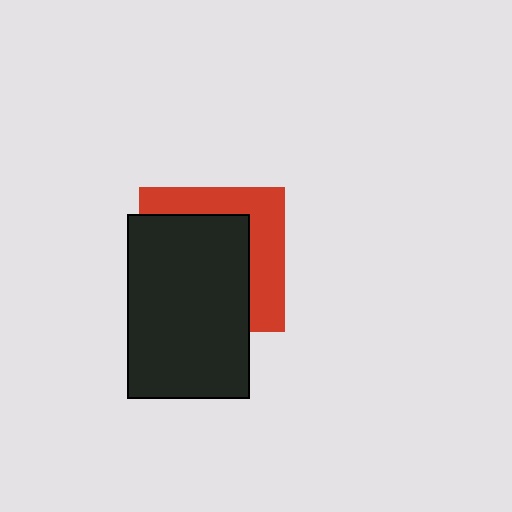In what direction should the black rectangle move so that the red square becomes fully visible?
The black rectangle should move toward the lower-left. That is the shortest direction to clear the overlap and leave the red square fully visible.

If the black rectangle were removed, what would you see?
You would see the complete red square.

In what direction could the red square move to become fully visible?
The red square could move toward the upper-right. That would shift it out from behind the black rectangle entirely.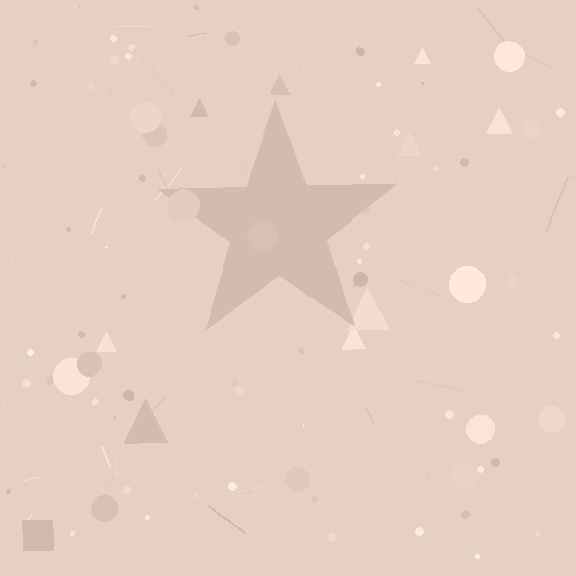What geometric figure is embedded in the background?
A star is embedded in the background.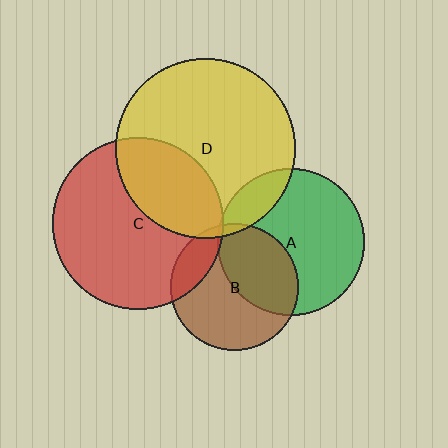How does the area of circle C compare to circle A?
Approximately 1.4 times.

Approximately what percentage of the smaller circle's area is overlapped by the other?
Approximately 15%.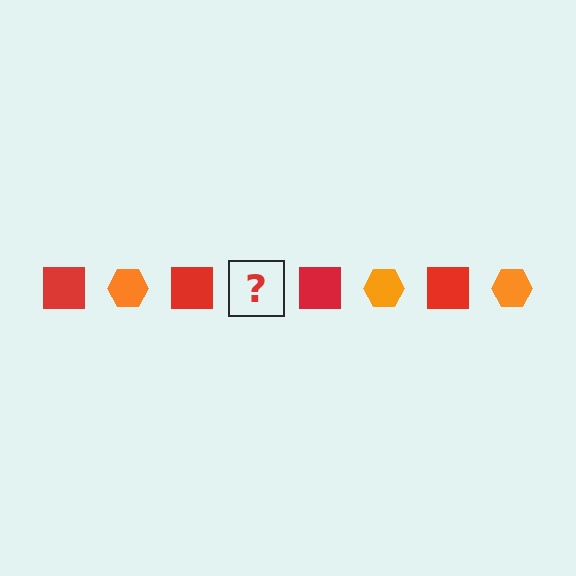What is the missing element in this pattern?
The missing element is an orange hexagon.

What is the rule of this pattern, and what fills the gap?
The rule is that the pattern alternates between red square and orange hexagon. The gap should be filled with an orange hexagon.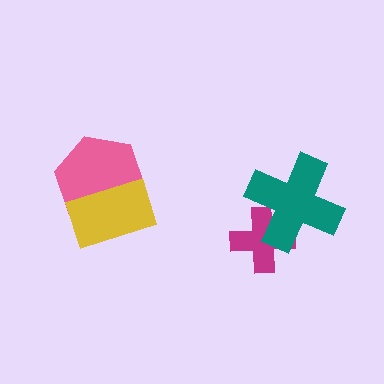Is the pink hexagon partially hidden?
Yes, it is partially covered by another shape.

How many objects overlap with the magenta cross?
1 object overlaps with the magenta cross.